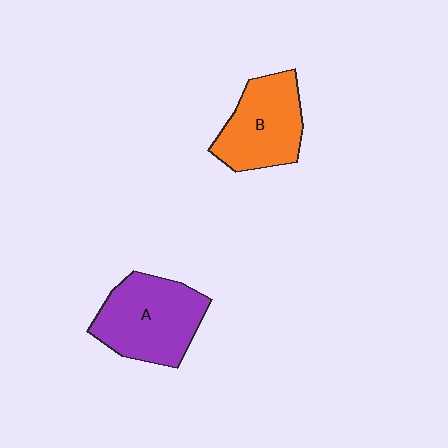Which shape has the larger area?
Shape A (purple).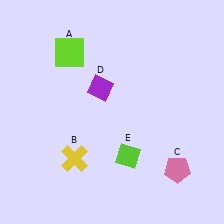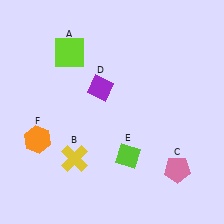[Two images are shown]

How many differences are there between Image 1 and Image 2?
There is 1 difference between the two images.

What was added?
An orange hexagon (F) was added in Image 2.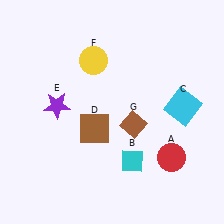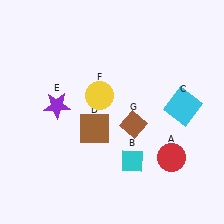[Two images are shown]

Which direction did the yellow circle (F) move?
The yellow circle (F) moved down.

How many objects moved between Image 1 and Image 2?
1 object moved between the two images.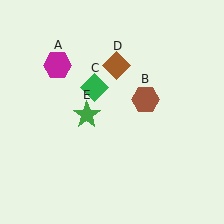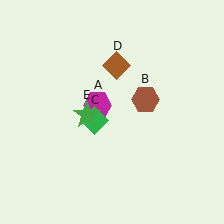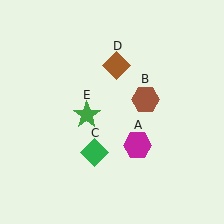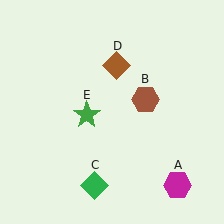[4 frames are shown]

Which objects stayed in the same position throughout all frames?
Brown hexagon (object B) and brown diamond (object D) and green star (object E) remained stationary.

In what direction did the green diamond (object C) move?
The green diamond (object C) moved down.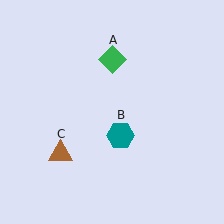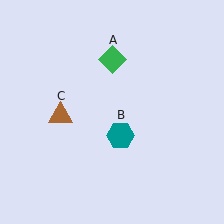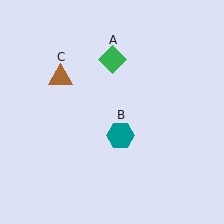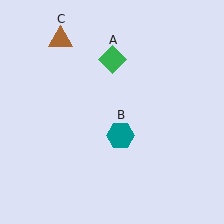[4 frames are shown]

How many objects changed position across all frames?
1 object changed position: brown triangle (object C).